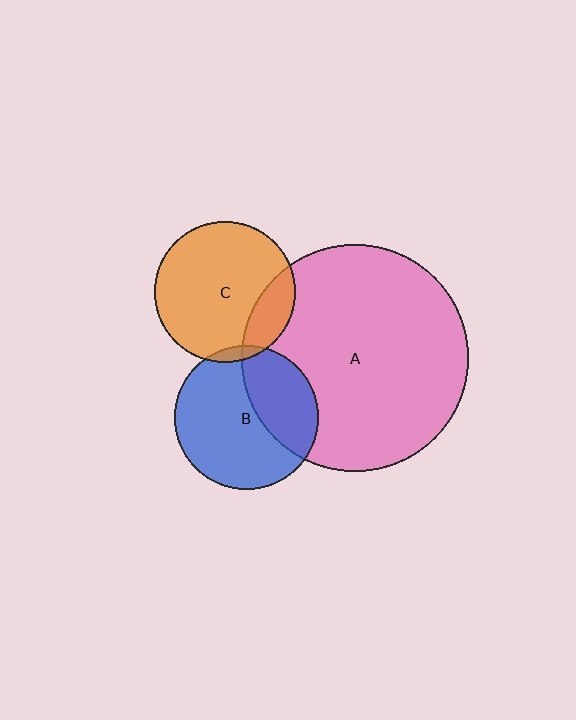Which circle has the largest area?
Circle A (pink).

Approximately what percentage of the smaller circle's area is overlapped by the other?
Approximately 5%.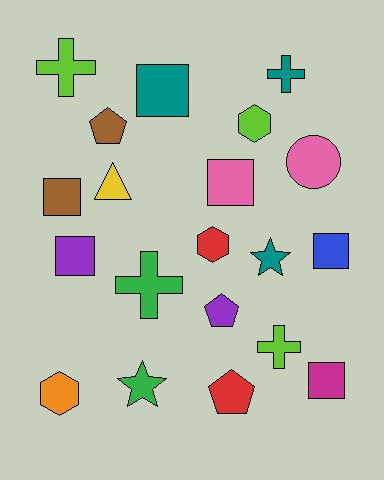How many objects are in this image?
There are 20 objects.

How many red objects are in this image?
There are 2 red objects.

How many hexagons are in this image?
There are 3 hexagons.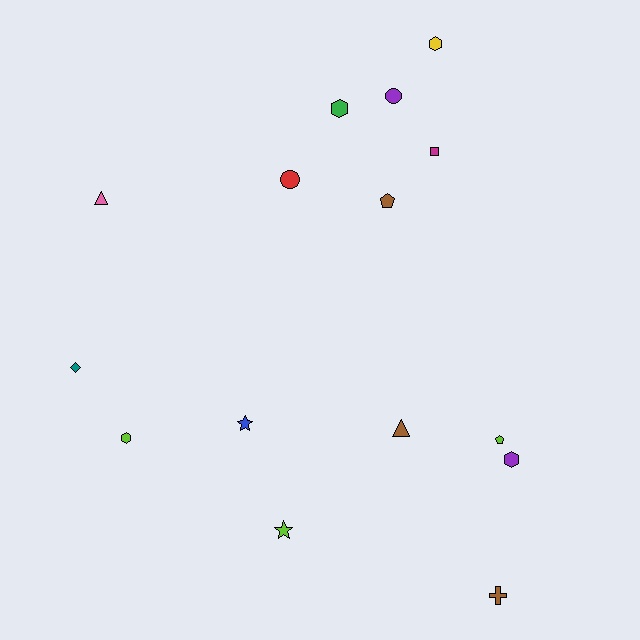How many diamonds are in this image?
There is 1 diamond.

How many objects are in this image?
There are 15 objects.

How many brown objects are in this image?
There are 3 brown objects.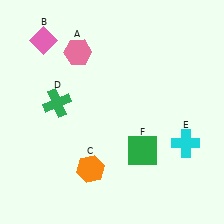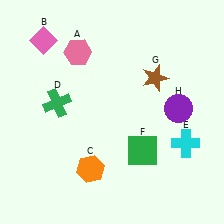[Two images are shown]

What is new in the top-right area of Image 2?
A purple circle (H) was added in the top-right area of Image 2.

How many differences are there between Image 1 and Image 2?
There are 2 differences between the two images.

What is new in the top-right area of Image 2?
A brown star (G) was added in the top-right area of Image 2.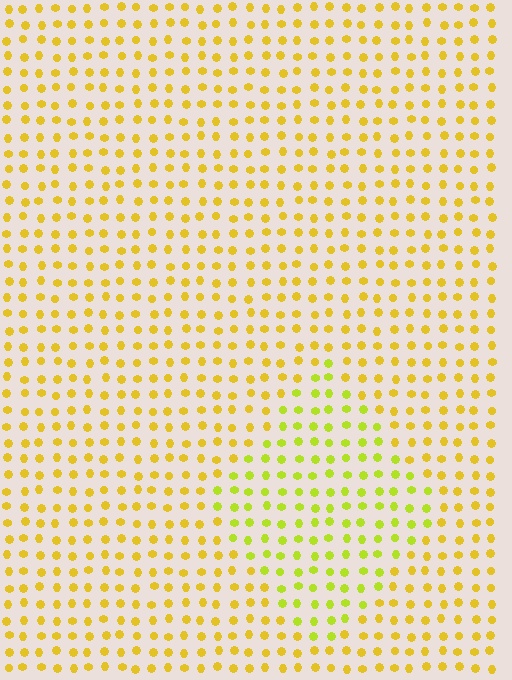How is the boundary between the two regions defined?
The boundary is defined purely by a slight shift in hue (about 26 degrees). Spacing, size, and orientation are identical on both sides.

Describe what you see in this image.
The image is filled with small yellow elements in a uniform arrangement. A diamond-shaped region is visible where the elements are tinted to a slightly different hue, forming a subtle color boundary.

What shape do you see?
I see a diamond.